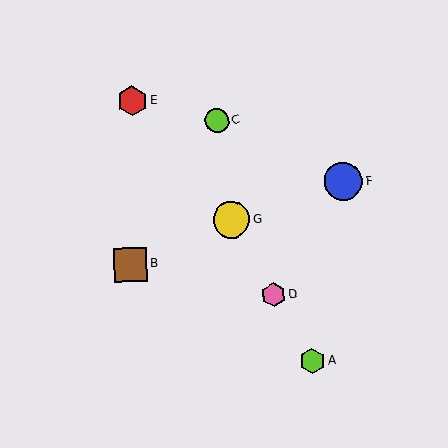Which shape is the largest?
The blue circle (labeled F) is the largest.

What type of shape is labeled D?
Shape D is a pink hexagon.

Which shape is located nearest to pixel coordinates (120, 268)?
The brown square (labeled B) at (130, 265) is nearest to that location.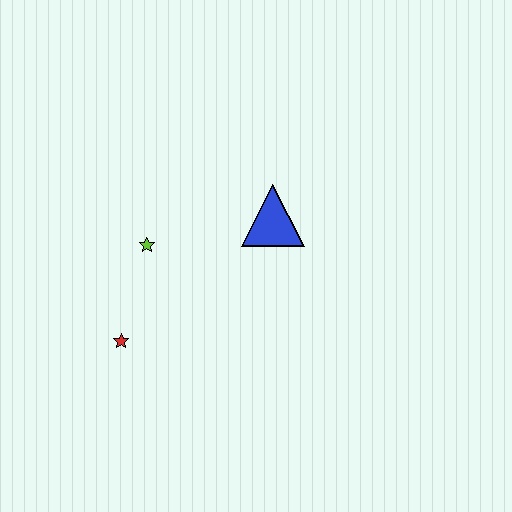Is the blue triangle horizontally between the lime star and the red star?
No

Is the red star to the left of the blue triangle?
Yes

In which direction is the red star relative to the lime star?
The red star is below the lime star.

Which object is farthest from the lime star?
The blue triangle is farthest from the lime star.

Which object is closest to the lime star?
The red star is closest to the lime star.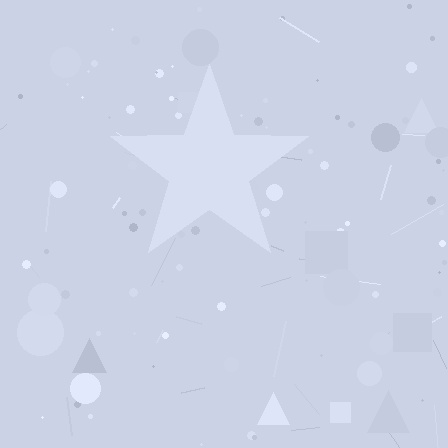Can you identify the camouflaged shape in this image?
The camouflaged shape is a star.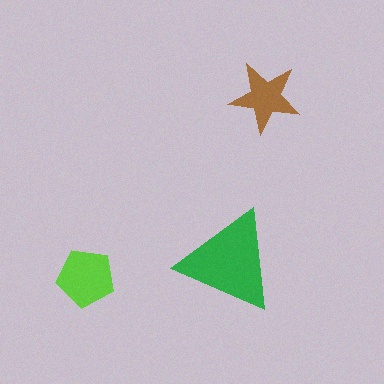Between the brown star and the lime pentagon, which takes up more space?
The lime pentagon.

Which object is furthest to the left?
The lime pentagon is leftmost.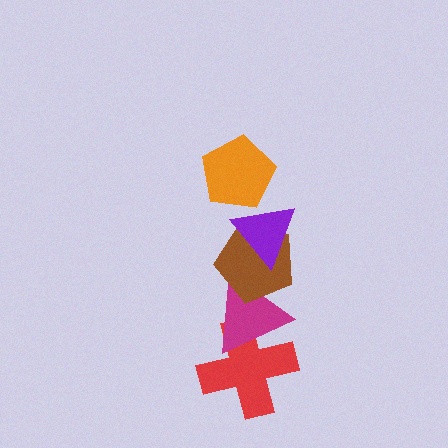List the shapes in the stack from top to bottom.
From top to bottom: the orange pentagon, the purple triangle, the brown pentagon, the magenta triangle, the red cross.